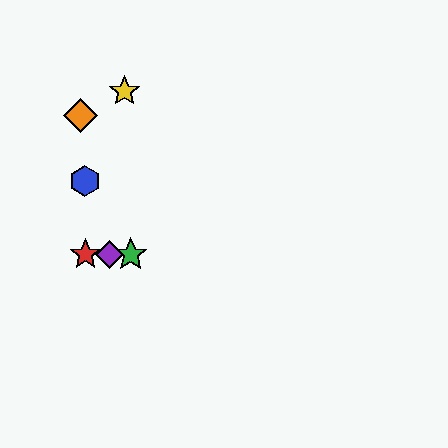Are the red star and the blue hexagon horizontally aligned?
No, the red star is at y≈254 and the blue hexagon is at y≈181.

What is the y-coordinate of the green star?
The green star is at y≈254.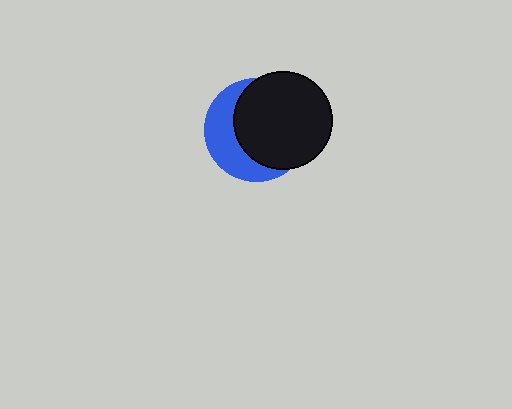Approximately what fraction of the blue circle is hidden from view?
Roughly 62% of the blue circle is hidden behind the black circle.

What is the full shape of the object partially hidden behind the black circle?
The partially hidden object is a blue circle.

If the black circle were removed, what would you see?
You would see the complete blue circle.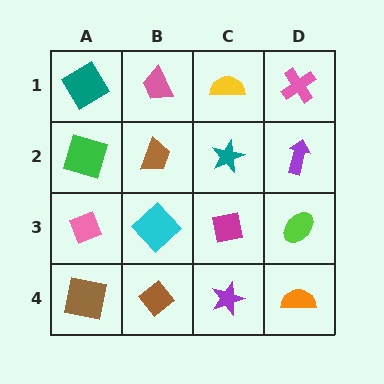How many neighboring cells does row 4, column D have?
2.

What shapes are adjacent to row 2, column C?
A yellow semicircle (row 1, column C), a magenta square (row 3, column C), a brown trapezoid (row 2, column B), a purple arrow (row 2, column D).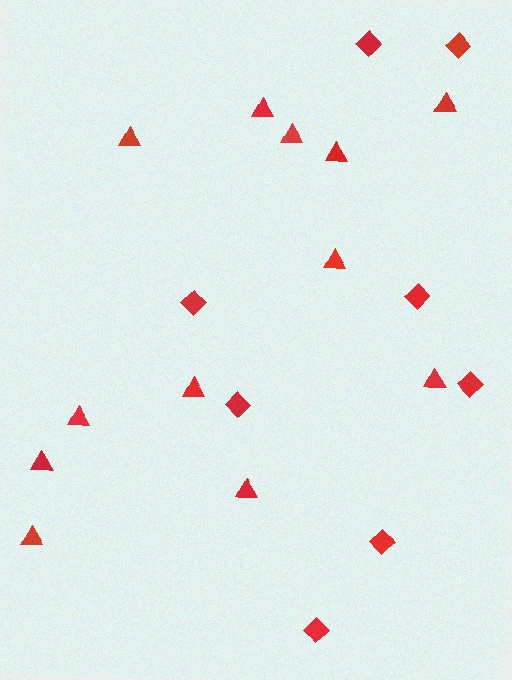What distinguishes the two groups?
There are 2 groups: one group of diamonds (8) and one group of triangles (12).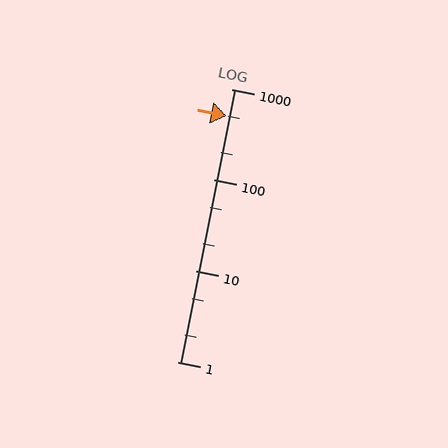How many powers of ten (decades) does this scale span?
The scale spans 3 decades, from 1 to 1000.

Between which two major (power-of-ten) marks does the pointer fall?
The pointer is between 100 and 1000.